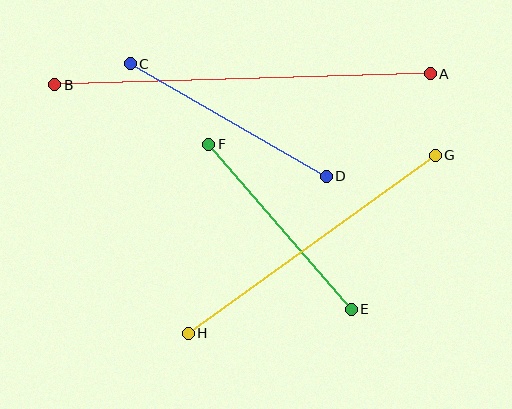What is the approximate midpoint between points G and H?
The midpoint is at approximately (312, 244) pixels.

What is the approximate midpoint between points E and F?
The midpoint is at approximately (280, 227) pixels.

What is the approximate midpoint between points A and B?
The midpoint is at approximately (243, 79) pixels.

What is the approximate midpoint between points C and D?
The midpoint is at approximately (228, 120) pixels.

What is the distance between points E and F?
The distance is approximately 218 pixels.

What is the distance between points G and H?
The distance is approximately 305 pixels.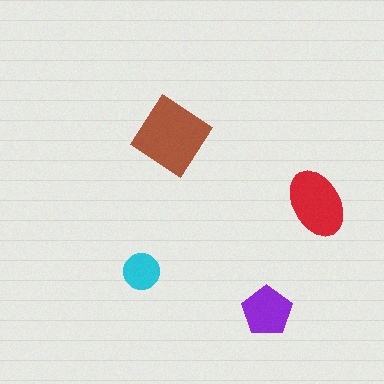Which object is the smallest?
The cyan circle.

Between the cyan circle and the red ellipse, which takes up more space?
The red ellipse.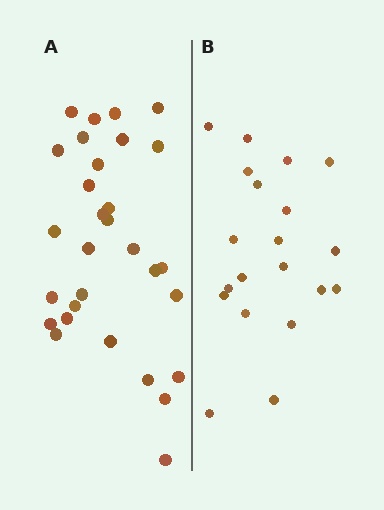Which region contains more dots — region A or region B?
Region A (the left region) has more dots.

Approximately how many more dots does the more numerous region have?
Region A has roughly 10 or so more dots than region B.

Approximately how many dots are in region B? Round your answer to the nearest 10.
About 20 dots.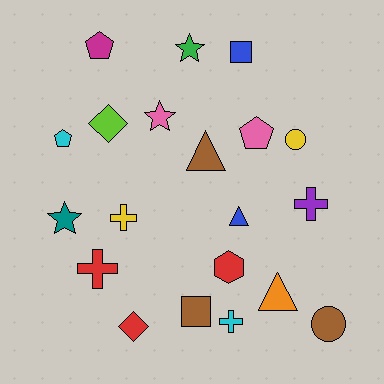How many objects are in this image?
There are 20 objects.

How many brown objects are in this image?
There are 3 brown objects.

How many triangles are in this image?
There are 3 triangles.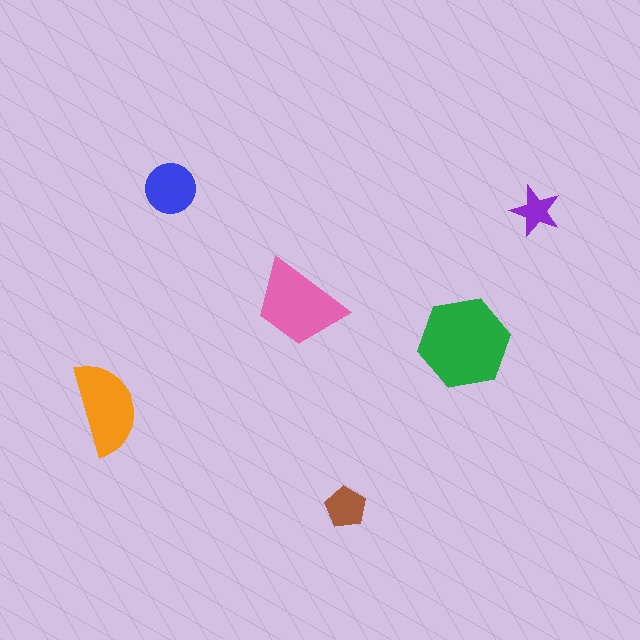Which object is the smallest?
The purple star.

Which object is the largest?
The green hexagon.